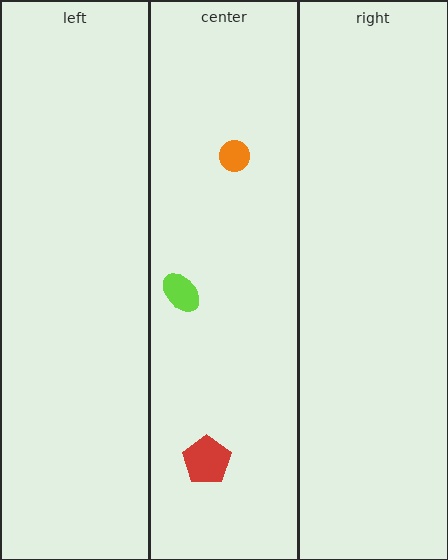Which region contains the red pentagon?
The center region.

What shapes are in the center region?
The red pentagon, the lime ellipse, the orange circle.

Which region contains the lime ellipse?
The center region.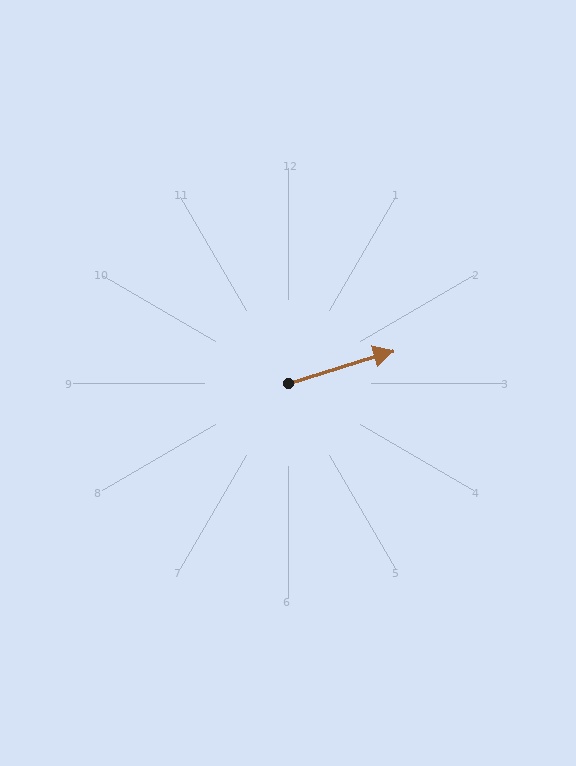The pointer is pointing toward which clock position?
Roughly 2 o'clock.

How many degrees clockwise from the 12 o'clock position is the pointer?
Approximately 73 degrees.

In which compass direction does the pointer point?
East.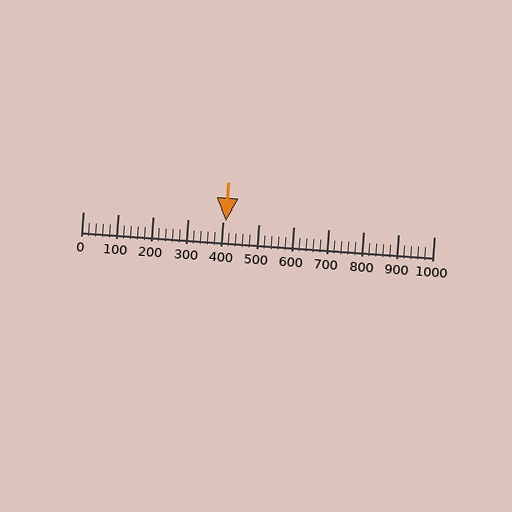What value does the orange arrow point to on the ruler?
The orange arrow points to approximately 407.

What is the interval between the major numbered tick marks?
The major tick marks are spaced 100 units apart.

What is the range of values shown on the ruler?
The ruler shows values from 0 to 1000.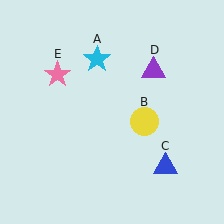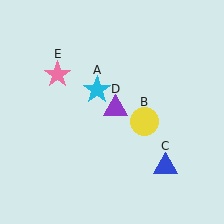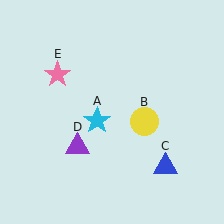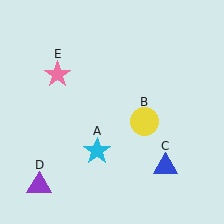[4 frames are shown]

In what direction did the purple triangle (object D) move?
The purple triangle (object D) moved down and to the left.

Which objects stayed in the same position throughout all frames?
Yellow circle (object B) and blue triangle (object C) and pink star (object E) remained stationary.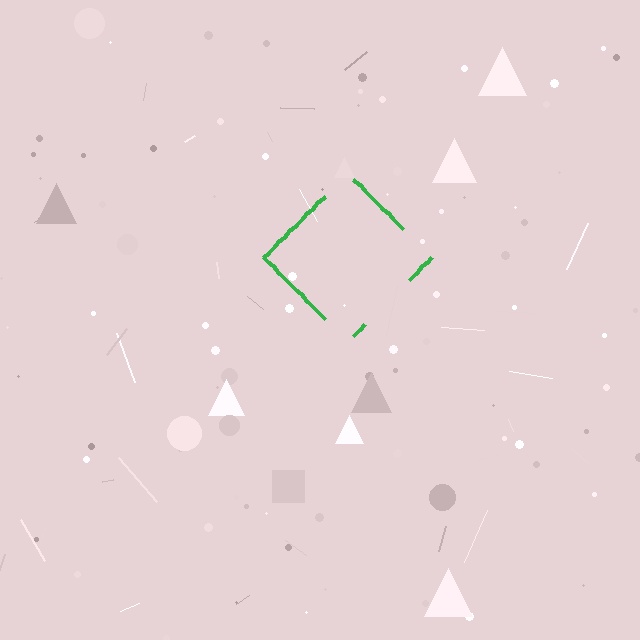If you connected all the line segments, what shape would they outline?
They would outline a diamond.